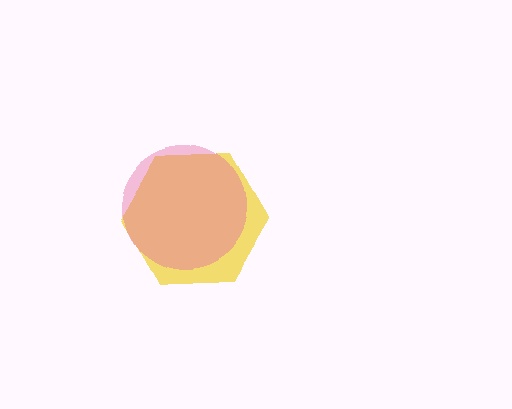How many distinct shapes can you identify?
There are 2 distinct shapes: a yellow hexagon, a pink circle.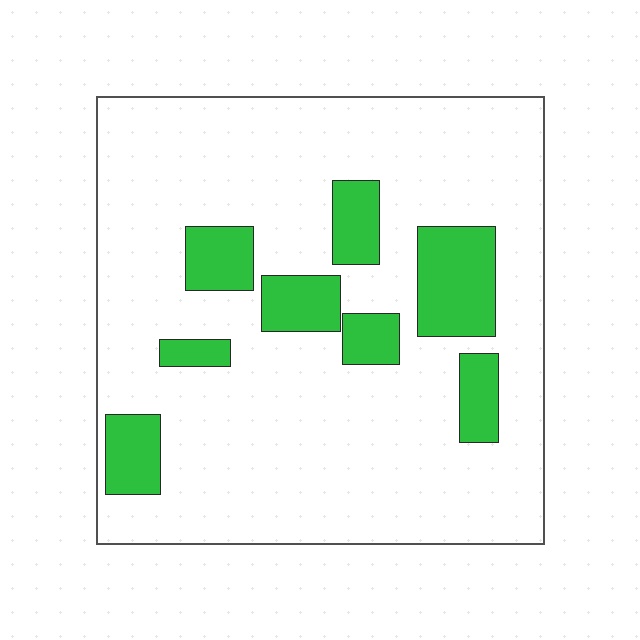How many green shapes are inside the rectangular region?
8.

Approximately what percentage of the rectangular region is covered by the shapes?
Approximately 15%.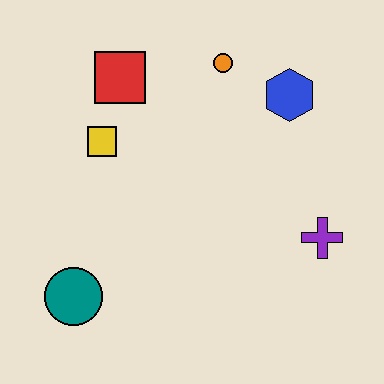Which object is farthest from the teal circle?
The blue hexagon is farthest from the teal circle.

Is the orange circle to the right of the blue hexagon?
No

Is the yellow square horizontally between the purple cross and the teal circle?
Yes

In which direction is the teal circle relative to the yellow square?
The teal circle is below the yellow square.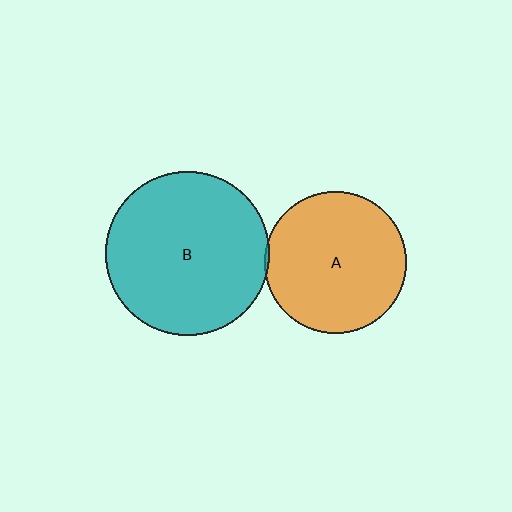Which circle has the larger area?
Circle B (teal).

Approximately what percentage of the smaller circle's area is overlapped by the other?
Approximately 5%.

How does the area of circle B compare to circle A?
Approximately 1.4 times.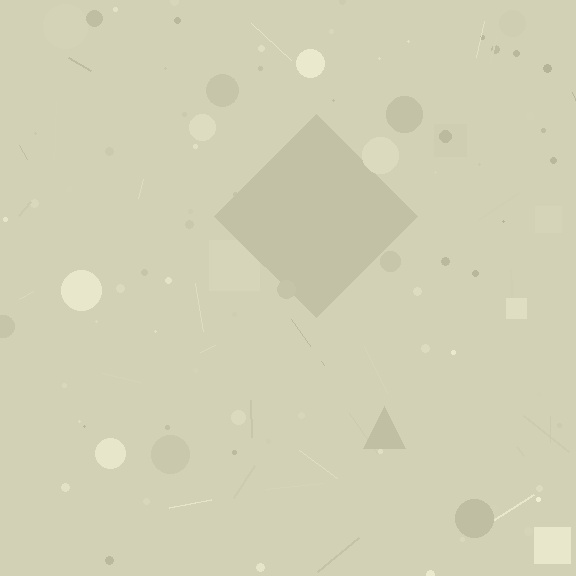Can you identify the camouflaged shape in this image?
The camouflaged shape is a diamond.